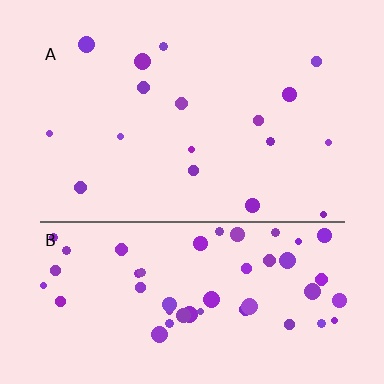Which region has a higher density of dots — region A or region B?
B (the bottom).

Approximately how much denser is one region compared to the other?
Approximately 3.0× — region B over region A.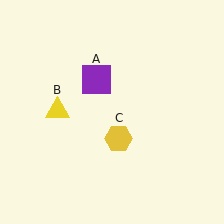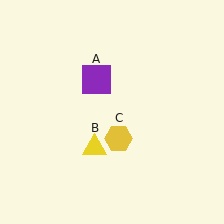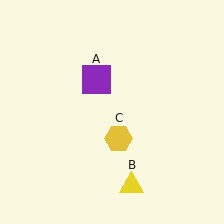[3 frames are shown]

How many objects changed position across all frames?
1 object changed position: yellow triangle (object B).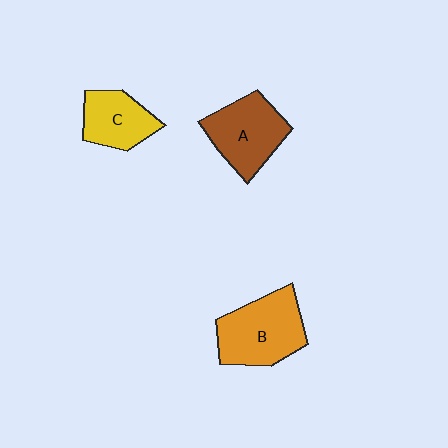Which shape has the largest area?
Shape B (orange).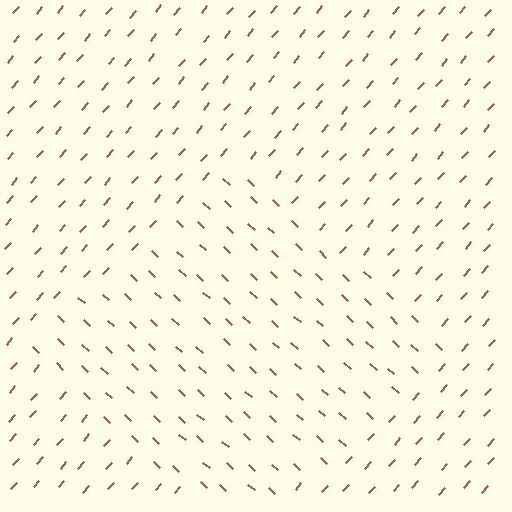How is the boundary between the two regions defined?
The boundary is defined purely by a change in line orientation (approximately 89 degrees difference). All lines are the same color and thickness.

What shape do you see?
I see a diamond.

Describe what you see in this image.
The image is filled with small brown line segments. A diamond region in the image has lines oriented differently from the surrounding lines, creating a visible texture boundary.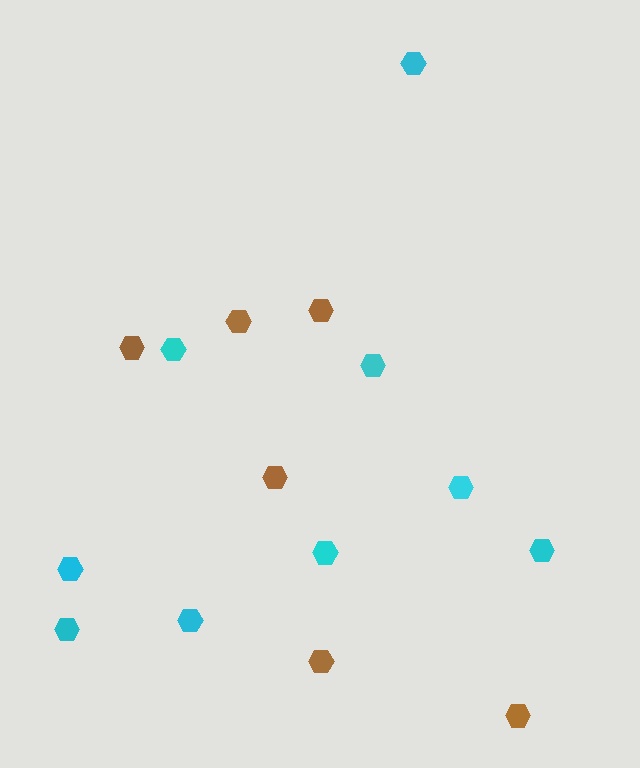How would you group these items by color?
There are 2 groups: one group of brown hexagons (6) and one group of cyan hexagons (9).